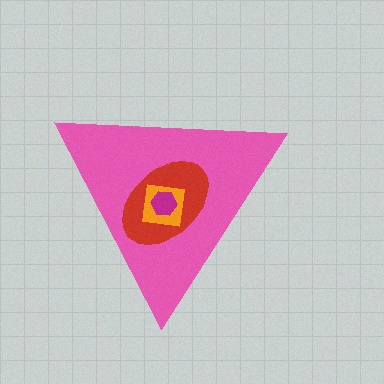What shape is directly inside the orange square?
The magenta hexagon.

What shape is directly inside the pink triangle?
The red ellipse.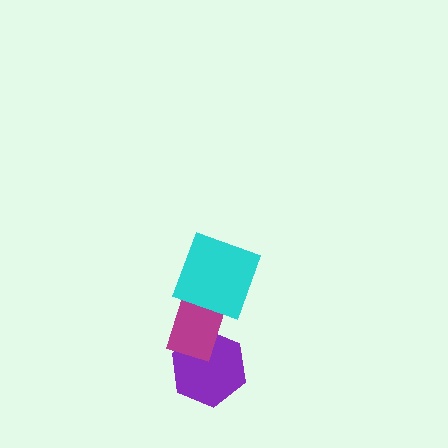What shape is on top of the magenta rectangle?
The cyan square is on top of the magenta rectangle.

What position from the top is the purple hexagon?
The purple hexagon is 3rd from the top.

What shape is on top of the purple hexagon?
The magenta rectangle is on top of the purple hexagon.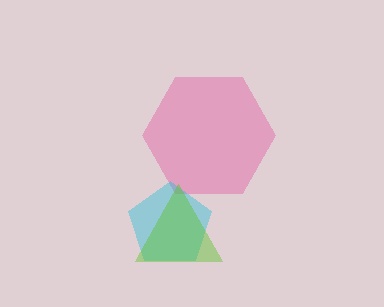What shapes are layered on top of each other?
The layered shapes are: a pink hexagon, a cyan pentagon, a lime triangle.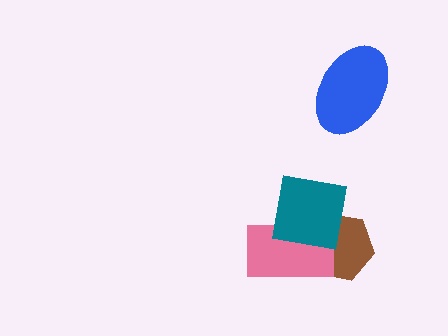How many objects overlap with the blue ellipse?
0 objects overlap with the blue ellipse.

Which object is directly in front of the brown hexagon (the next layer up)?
The pink rectangle is directly in front of the brown hexagon.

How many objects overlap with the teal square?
2 objects overlap with the teal square.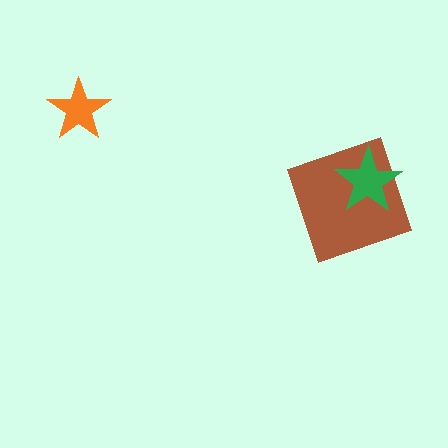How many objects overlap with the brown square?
1 object overlaps with the brown square.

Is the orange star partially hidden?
No, no other shape covers it.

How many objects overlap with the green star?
1 object overlaps with the green star.